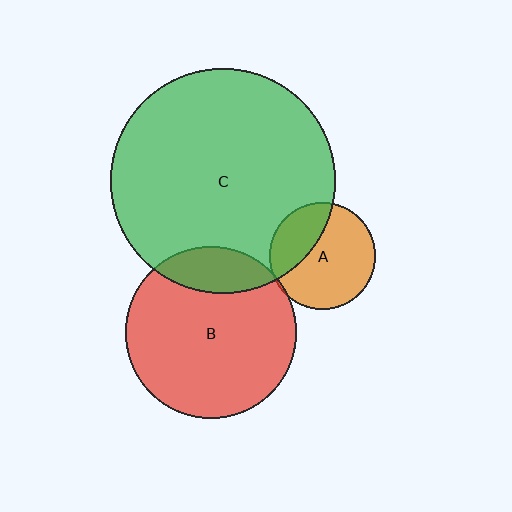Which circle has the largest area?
Circle C (green).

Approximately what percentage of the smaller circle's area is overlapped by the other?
Approximately 5%.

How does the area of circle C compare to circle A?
Approximately 4.5 times.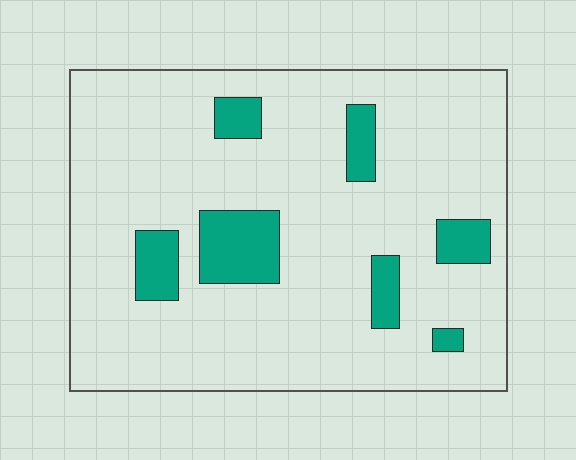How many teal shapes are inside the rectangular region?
7.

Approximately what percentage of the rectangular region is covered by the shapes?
Approximately 15%.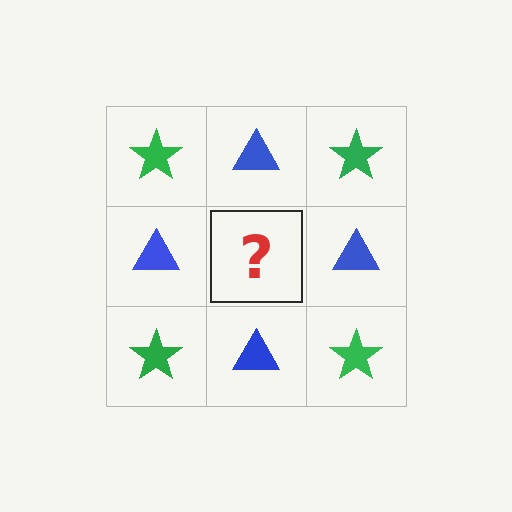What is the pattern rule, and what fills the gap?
The rule is that it alternates green star and blue triangle in a checkerboard pattern. The gap should be filled with a green star.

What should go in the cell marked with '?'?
The missing cell should contain a green star.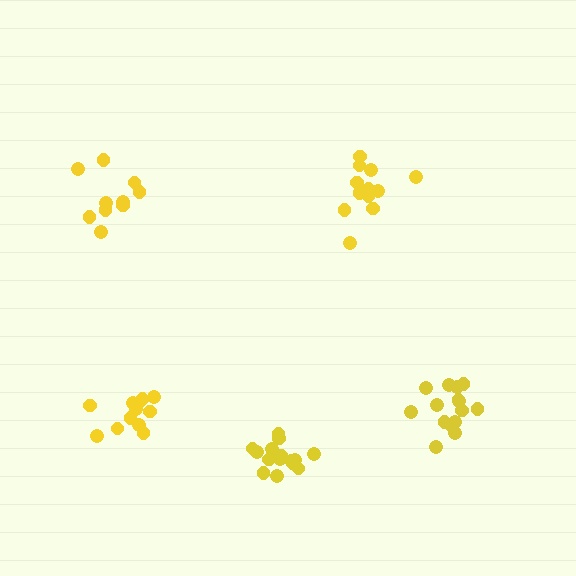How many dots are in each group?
Group 1: 10 dots, Group 2: 13 dots, Group 3: 15 dots, Group 4: 15 dots, Group 5: 12 dots (65 total).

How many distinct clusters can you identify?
There are 5 distinct clusters.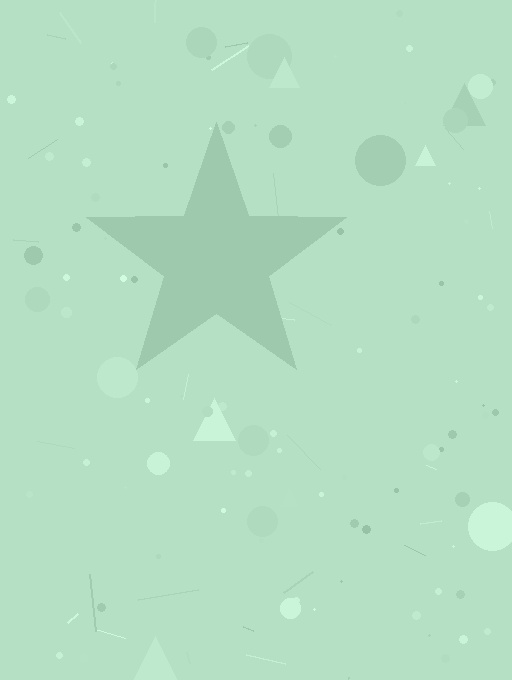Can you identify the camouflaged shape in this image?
The camouflaged shape is a star.